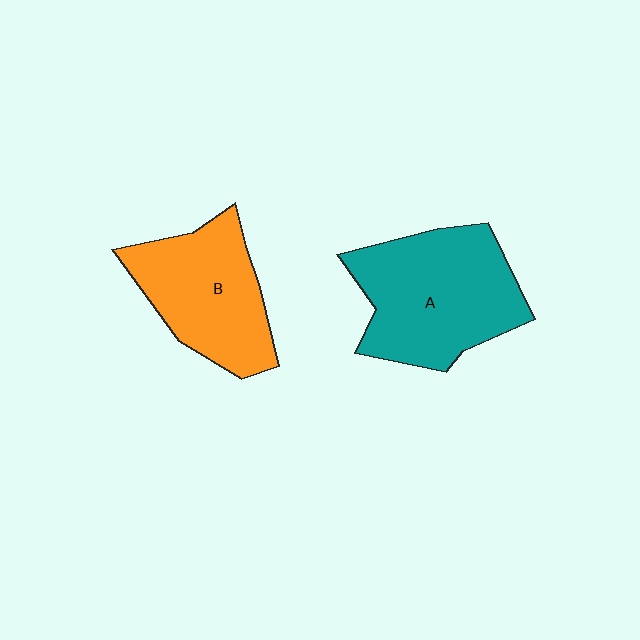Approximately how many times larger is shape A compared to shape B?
Approximately 1.2 times.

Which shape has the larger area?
Shape A (teal).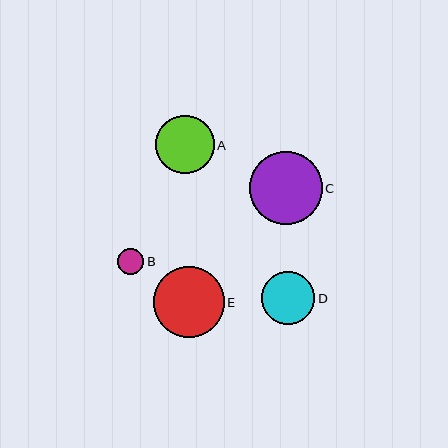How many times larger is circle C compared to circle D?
Circle C is approximately 1.4 times the size of circle D.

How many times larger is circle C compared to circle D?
Circle C is approximately 1.4 times the size of circle D.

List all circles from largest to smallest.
From largest to smallest: C, E, A, D, B.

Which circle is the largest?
Circle C is the largest with a size of approximately 73 pixels.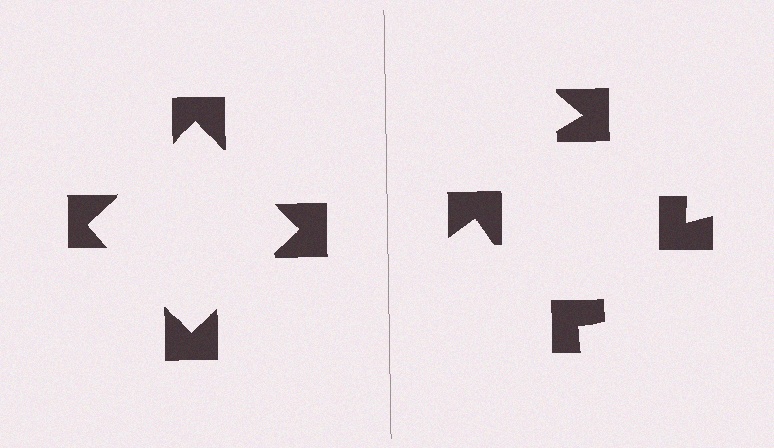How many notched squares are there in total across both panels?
8 — 4 on each side.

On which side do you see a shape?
An illusory square appears on the left side. On the right side the wedge cuts are rotated, so no coherent shape forms.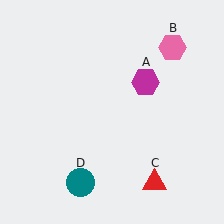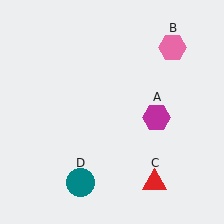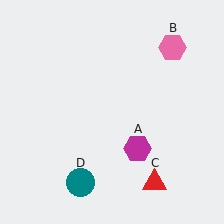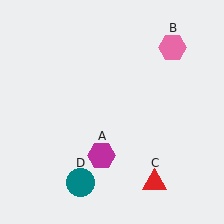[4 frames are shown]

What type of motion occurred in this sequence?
The magenta hexagon (object A) rotated clockwise around the center of the scene.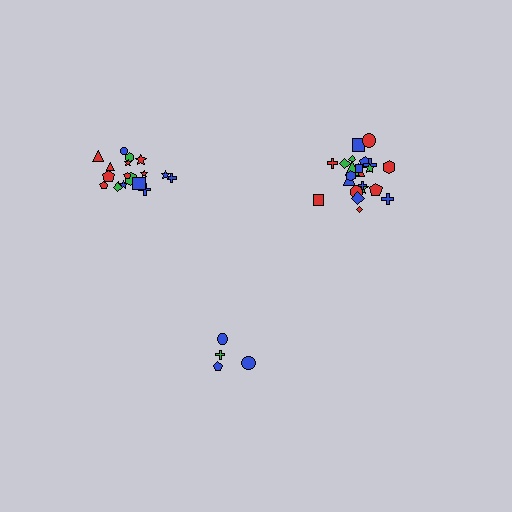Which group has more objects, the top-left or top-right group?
The top-right group.